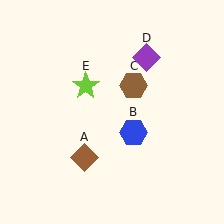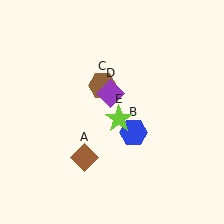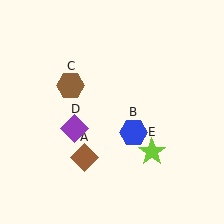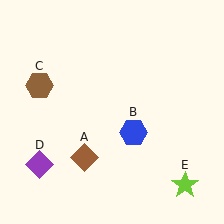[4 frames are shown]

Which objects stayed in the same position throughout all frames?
Brown diamond (object A) and blue hexagon (object B) remained stationary.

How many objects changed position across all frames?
3 objects changed position: brown hexagon (object C), purple diamond (object D), lime star (object E).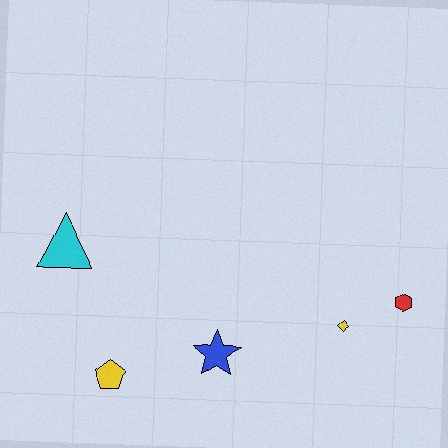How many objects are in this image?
There are 5 objects.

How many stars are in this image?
There is 1 star.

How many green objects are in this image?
There are no green objects.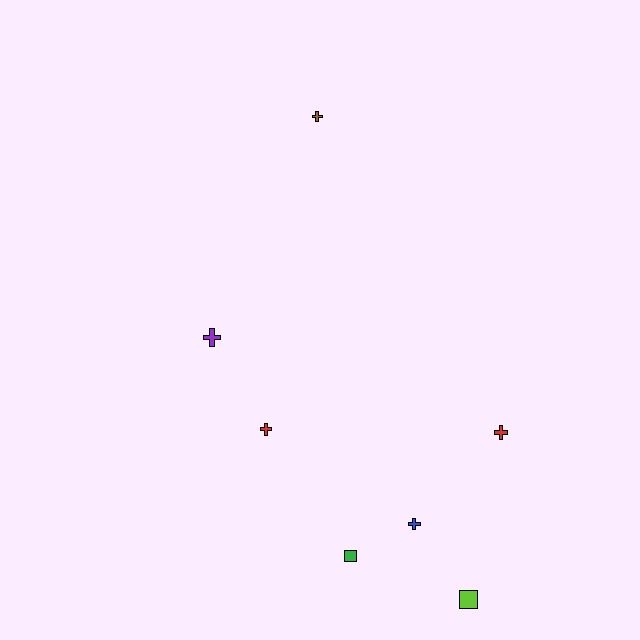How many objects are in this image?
There are 7 objects.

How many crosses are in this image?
There are 5 crosses.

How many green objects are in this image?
There is 1 green object.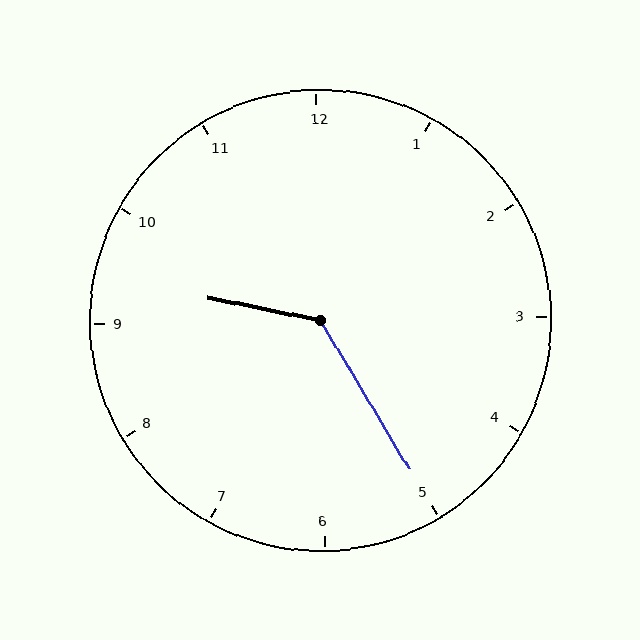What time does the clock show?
9:25.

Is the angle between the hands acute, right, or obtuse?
It is obtuse.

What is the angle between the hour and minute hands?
Approximately 132 degrees.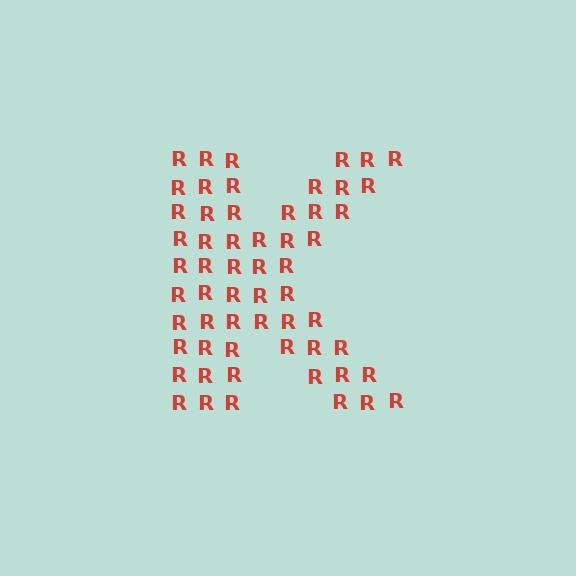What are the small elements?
The small elements are letter R's.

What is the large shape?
The large shape is the letter K.